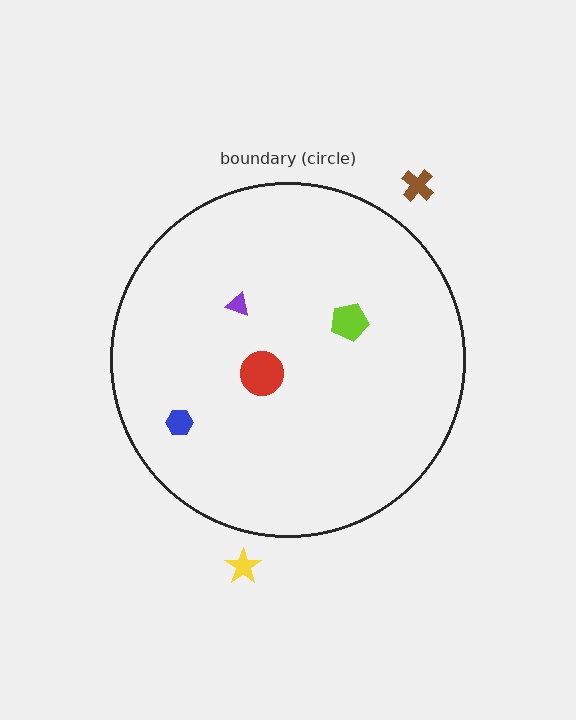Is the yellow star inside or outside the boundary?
Outside.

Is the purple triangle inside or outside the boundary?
Inside.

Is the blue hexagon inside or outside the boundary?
Inside.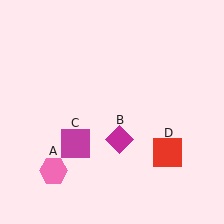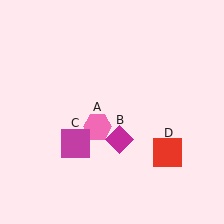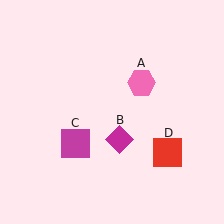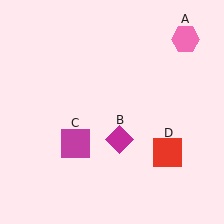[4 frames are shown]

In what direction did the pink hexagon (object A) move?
The pink hexagon (object A) moved up and to the right.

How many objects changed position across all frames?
1 object changed position: pink hexagon (object A).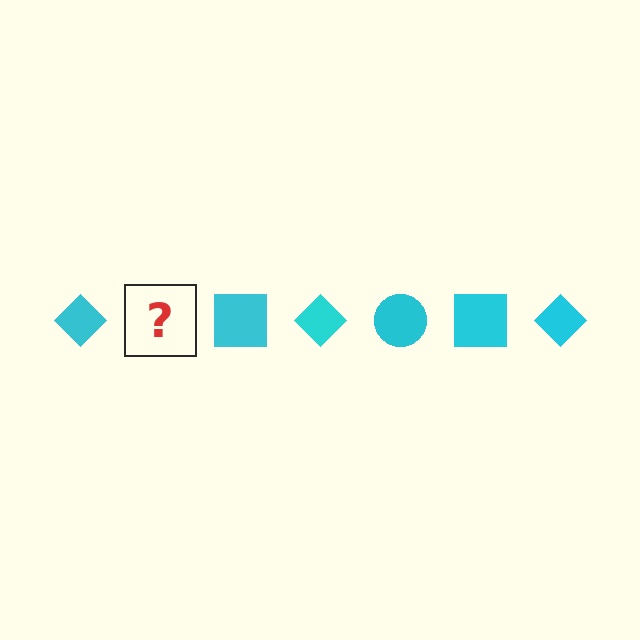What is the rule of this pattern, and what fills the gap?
The rule is that the pattern cycles through diamond, circle, square shapes in cyan. The gap should be filled with a cyan circle.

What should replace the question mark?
The question mark should be replaced with a cyan circle.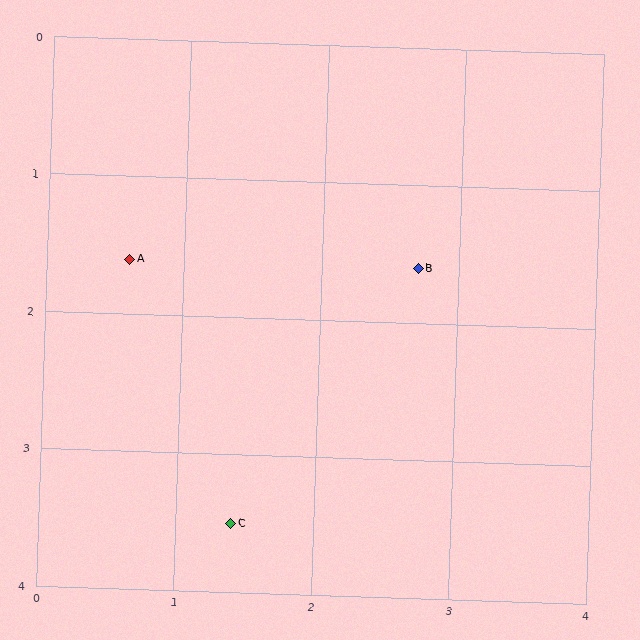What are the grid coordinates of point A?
Point A is at approximately (0.6, 1.6).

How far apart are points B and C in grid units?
Points B and C are about 2.3 grid units apart.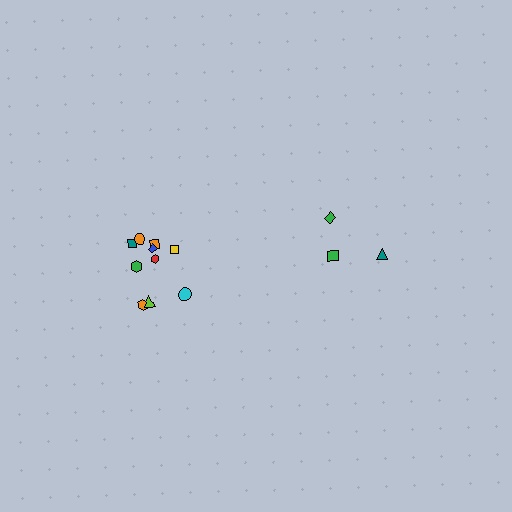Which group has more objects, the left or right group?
The left group.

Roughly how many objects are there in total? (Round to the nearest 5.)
Roughly 15 objects in total.